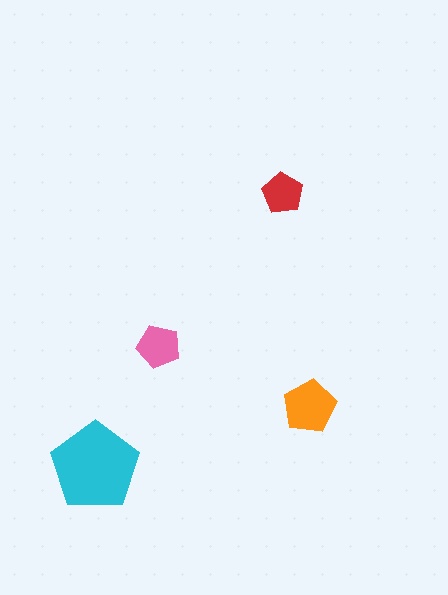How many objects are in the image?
There are 4 objects in the image.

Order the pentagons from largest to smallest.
the cyan one, the orange one, the pink one, the red one.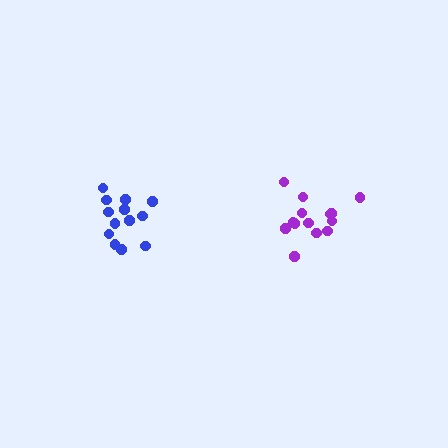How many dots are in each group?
Group 1: 14 dots, Group 2: 13 dots (27 total).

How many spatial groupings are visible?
There are 2 spatial groupings.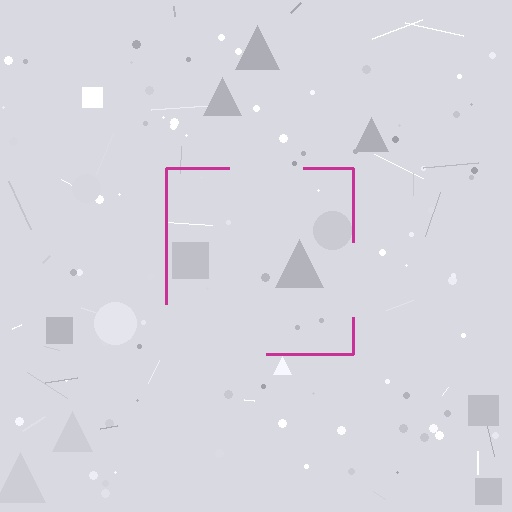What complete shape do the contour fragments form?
The contour fragments form a square.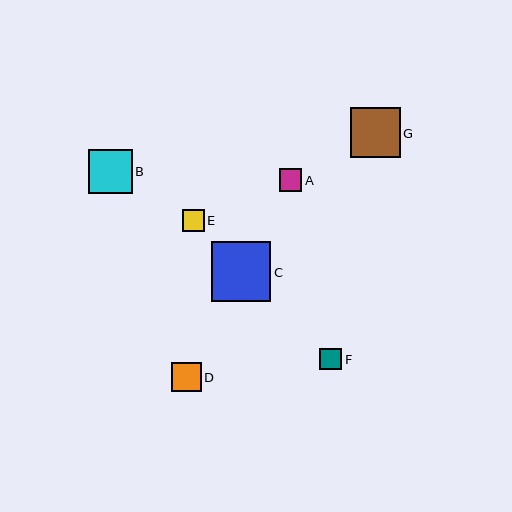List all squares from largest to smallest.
From largest to smallest: C, G, B, D, A, E, F.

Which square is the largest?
Square C is the largest with a size of approximately 59 pixels.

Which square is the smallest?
Square F is the smallest with a size of approximately 22 pixels.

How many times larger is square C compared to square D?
Square C is approximately 2.0 times the size of square D.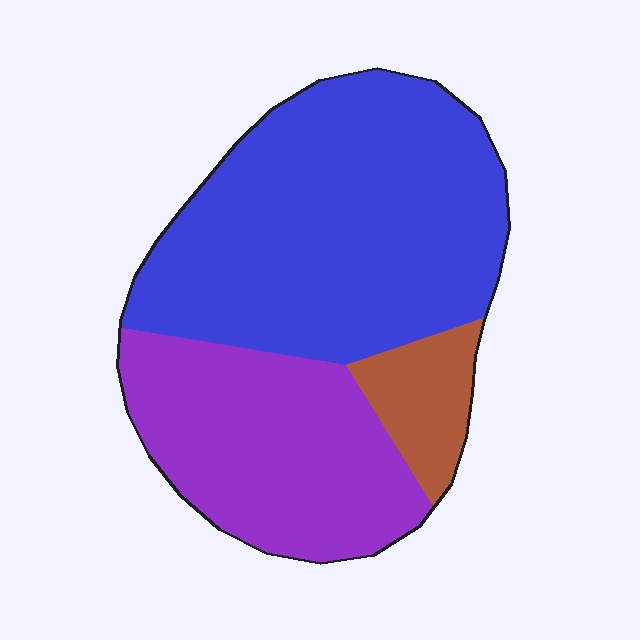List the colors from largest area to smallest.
From largest to smallest: blue, purple, brown.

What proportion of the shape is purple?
Purple covers around 35% of the shape.